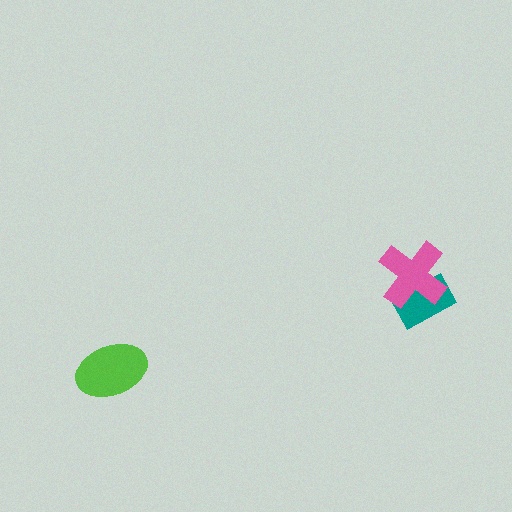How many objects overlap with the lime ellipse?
0 objects overlap with the lime ellipse.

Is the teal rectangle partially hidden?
Yes, it is partially covered by another shape.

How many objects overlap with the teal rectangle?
1 object overlaps with the teal rectangle.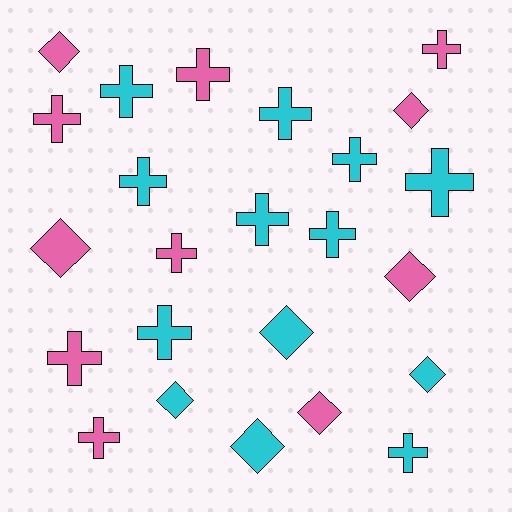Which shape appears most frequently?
Cross, with 15 objects.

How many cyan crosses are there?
There are 9 cyan crosses.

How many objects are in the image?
There are 24 objects.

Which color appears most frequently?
Cyan, with 13 objects.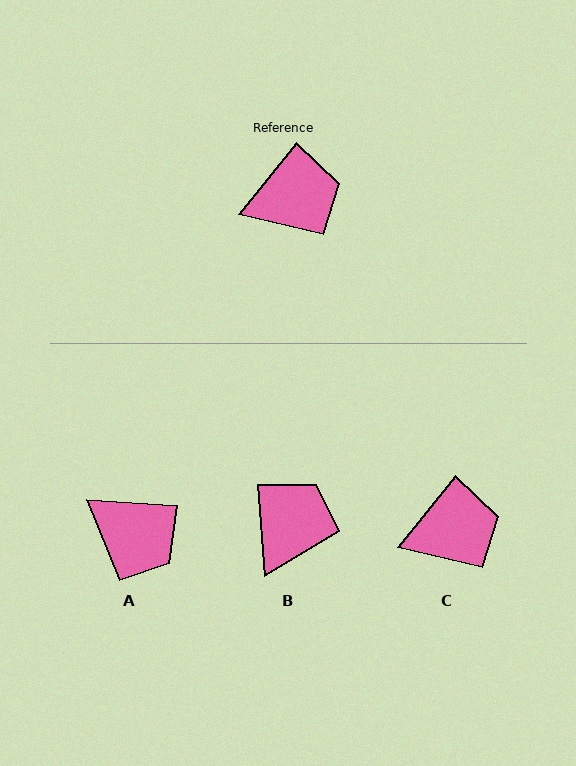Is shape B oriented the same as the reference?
No, it is off by about 44 degrees.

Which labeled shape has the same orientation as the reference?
C.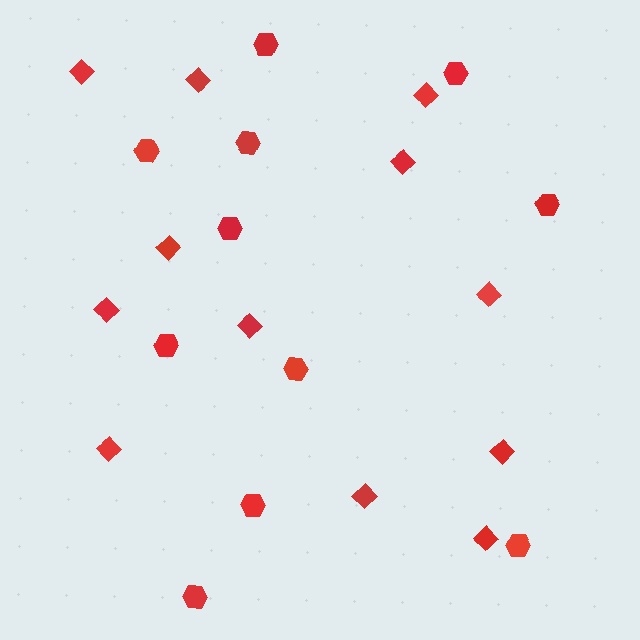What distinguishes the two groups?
There are 2 groups: one group of diamonds (12) and one group of hexagons (11).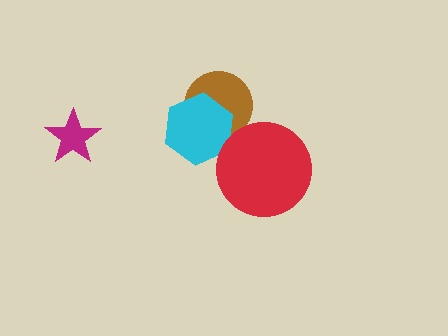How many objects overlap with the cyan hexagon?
1 object overlaps with the cyan hexagon.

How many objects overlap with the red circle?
0 objects overlap with the red circle.